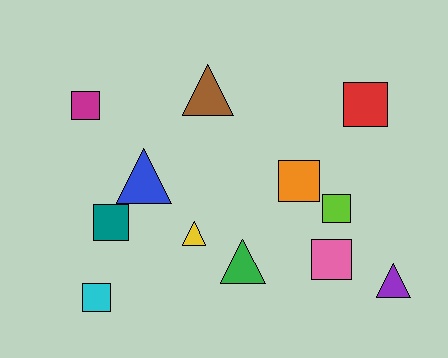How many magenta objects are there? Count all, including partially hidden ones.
There is 1 magenta object.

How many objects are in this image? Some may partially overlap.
There are 12 objects.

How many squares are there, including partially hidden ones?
There are 7 squares.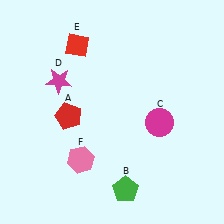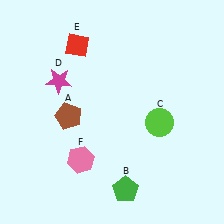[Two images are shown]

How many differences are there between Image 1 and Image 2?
There are 2 differences between the two images.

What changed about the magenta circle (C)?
In Image 1, C is magenta. In Image 2, it changed to lime.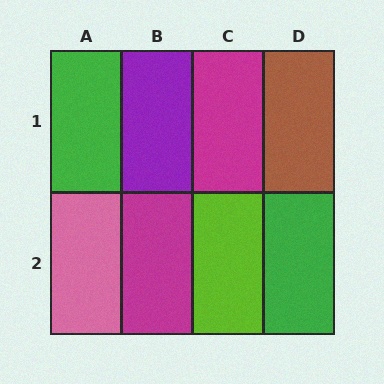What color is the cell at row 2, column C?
Lime.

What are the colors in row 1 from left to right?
Green, purple, magenta, brown.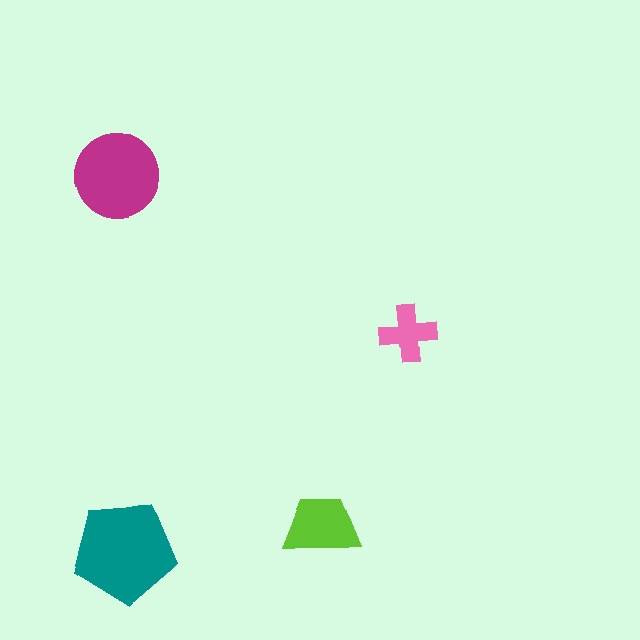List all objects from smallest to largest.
The pink cross, the lime trapezoid, the magenta circle, the teal pentagon.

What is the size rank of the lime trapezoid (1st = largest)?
3rd.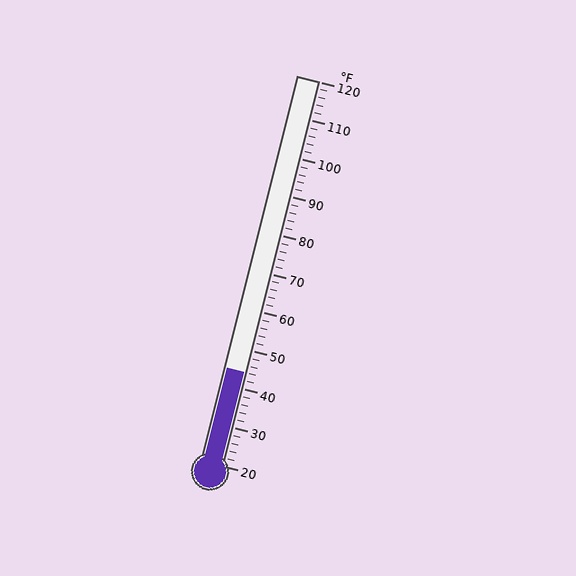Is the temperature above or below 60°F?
The temperature is below 60°F.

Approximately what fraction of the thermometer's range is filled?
The thermometer is filled to approximately 25% of its range.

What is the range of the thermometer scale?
The thermometer scale ranges from 20°F to 120°F.